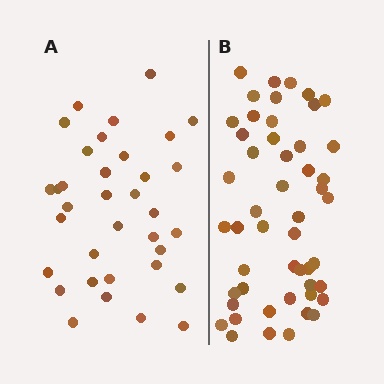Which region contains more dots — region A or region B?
Region B (the right region) has more dots.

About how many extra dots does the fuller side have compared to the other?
Region B has approximately 15 more dots than region A.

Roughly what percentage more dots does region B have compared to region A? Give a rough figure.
About 45% more.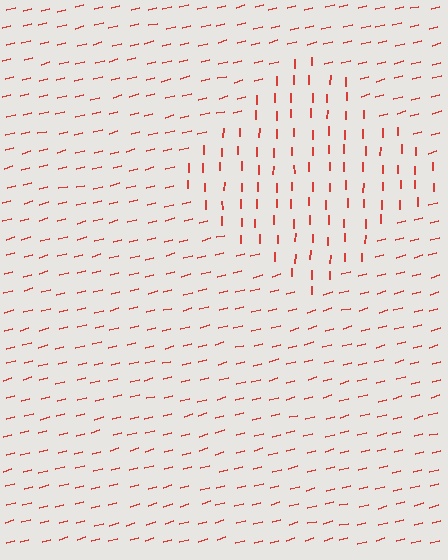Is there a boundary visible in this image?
Yes, there is a texture boundary formed by a change in line orientation.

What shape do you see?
I see a diamond.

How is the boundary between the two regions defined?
The boundary is defined purely by a change in line orientation (approximately 75 degrees difference). All lines are the same color and thickness.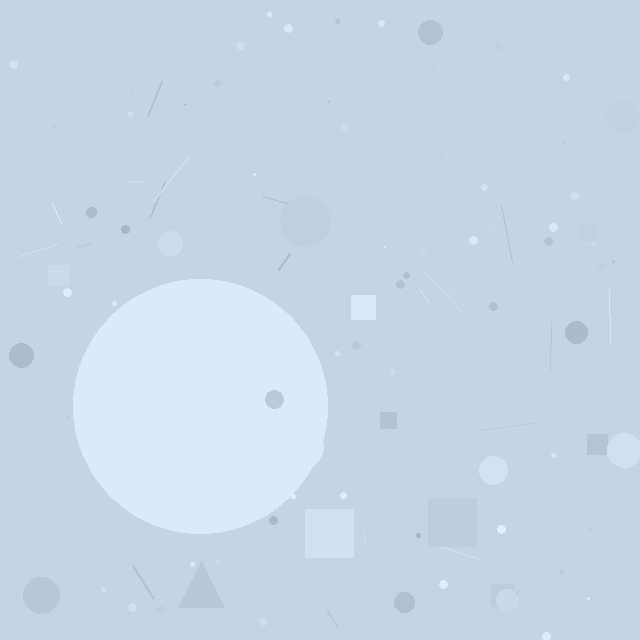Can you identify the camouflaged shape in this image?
The camouflaged shape is a circle.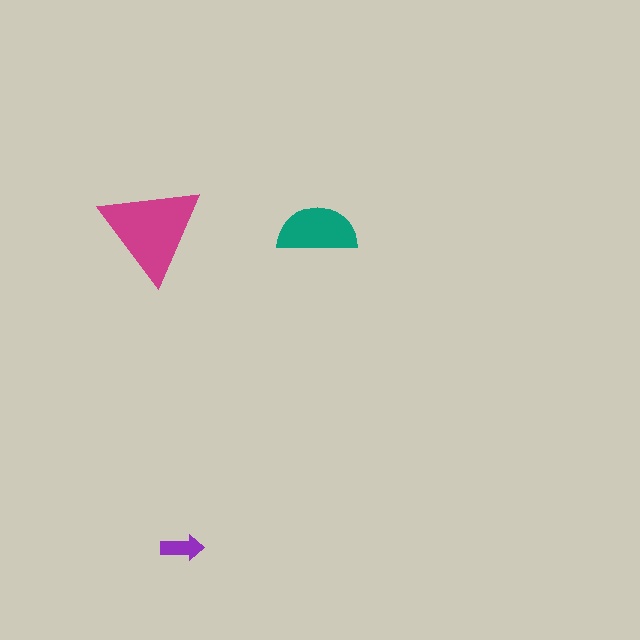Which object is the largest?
The magenta triangle.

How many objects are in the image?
There are 3 objects in the image.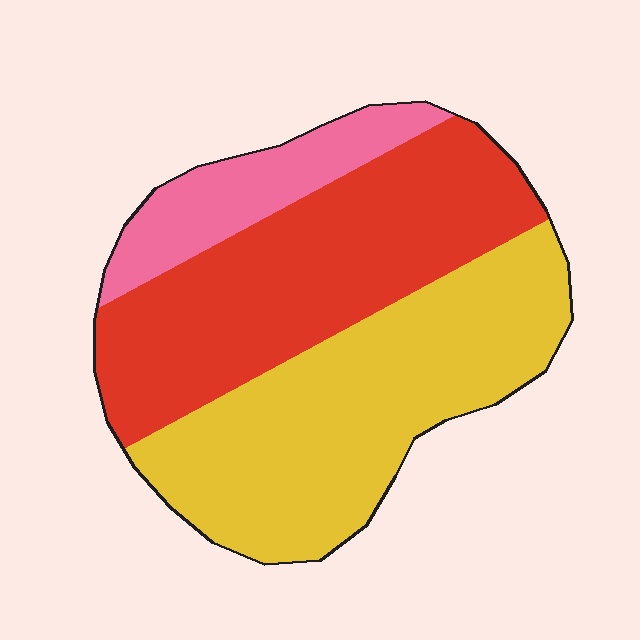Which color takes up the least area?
Pink, at roughly 15%.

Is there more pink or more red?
Red.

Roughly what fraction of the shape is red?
Red takes up about two fifths (2/5) of the shape.